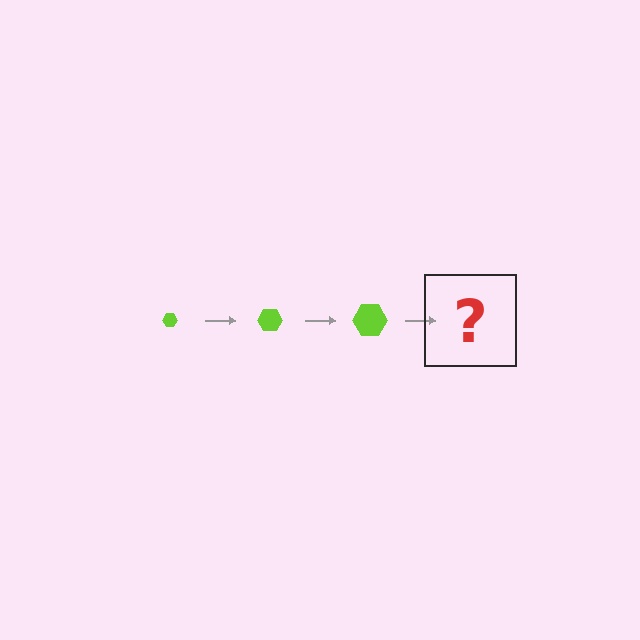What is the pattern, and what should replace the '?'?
The pattern is that the hexagon gets progressively larger each step. The '?' should be a lime hexagon, larger than the previous one.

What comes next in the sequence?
The next element should be a lime hexagon, larger than the previous one.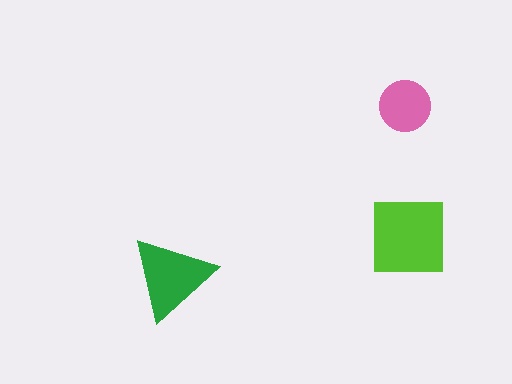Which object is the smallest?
The pink circle.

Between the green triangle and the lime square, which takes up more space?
The lime square.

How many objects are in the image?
There are 3 objects in the image.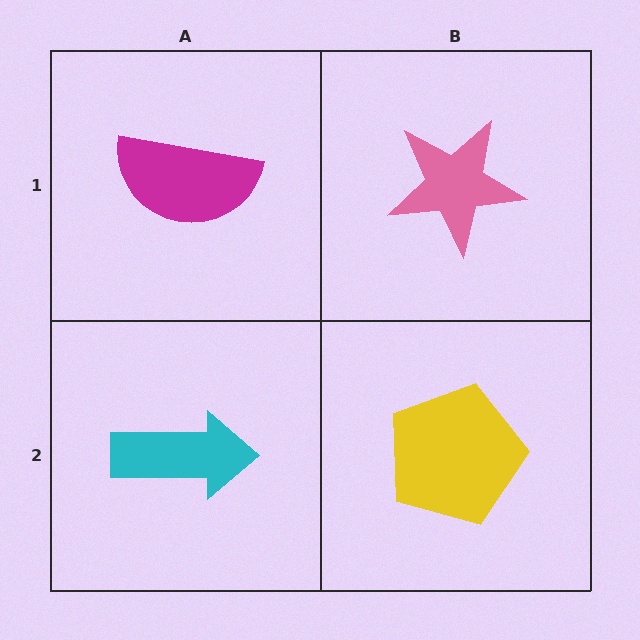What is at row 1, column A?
A magenta semicircle.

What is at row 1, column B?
A pink star.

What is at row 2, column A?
A cyan arrow.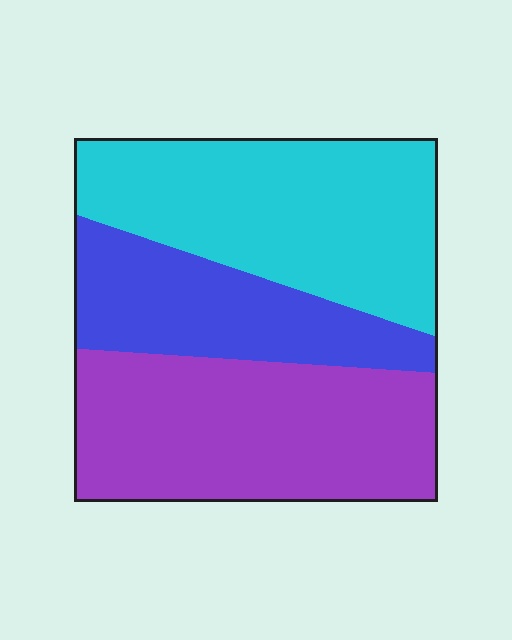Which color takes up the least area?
Blue, at roughly 25%.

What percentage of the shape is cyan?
Cyan covers 38% of the shape.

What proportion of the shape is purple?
Purple covers roughly 40% of the shape.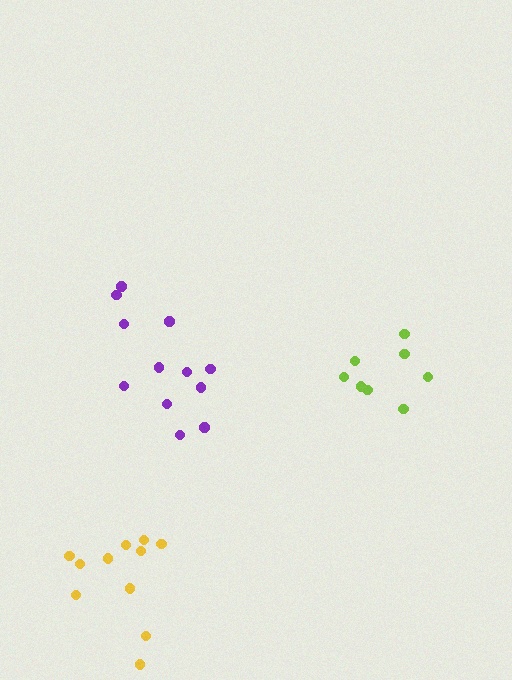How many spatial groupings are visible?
There are 3 spatial groupings.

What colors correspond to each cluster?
The clusters are colored: purple, lime, yellow.